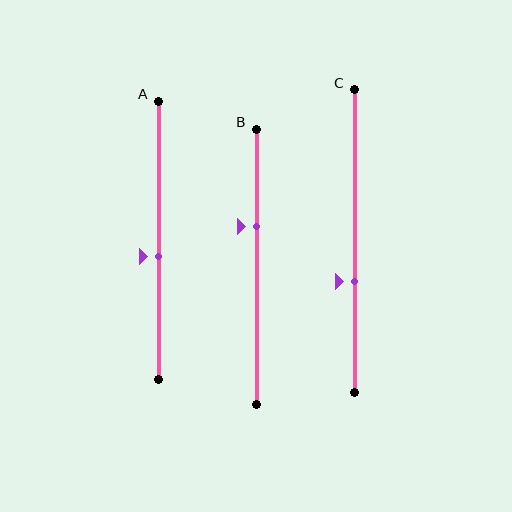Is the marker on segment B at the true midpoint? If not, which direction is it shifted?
No, the marker on segment B is shifted upward by about 15% of the segment length.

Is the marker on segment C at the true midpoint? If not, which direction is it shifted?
No, the marker on segment C is shifted downward by about 13% of the segment length.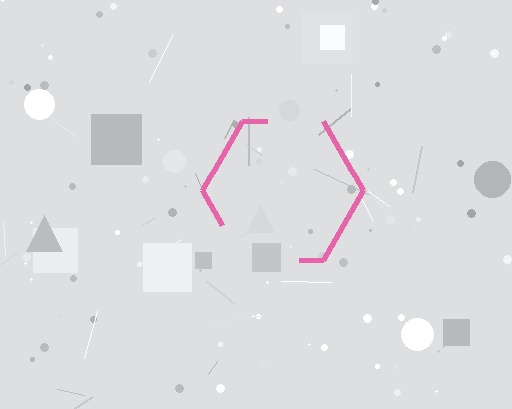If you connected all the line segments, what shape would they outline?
They would outline a hexagon.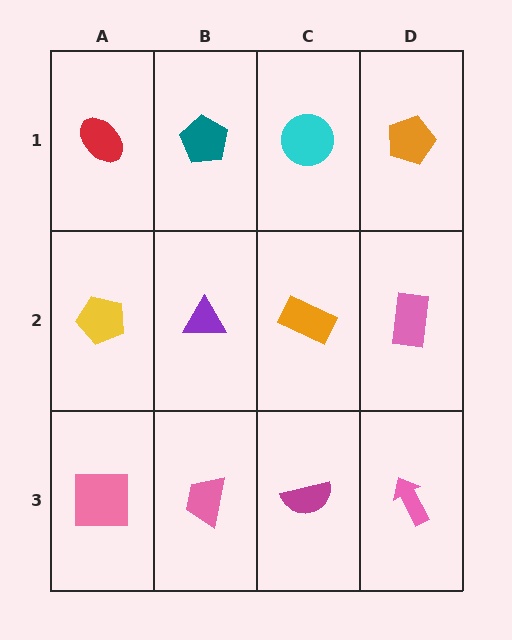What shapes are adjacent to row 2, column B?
A teal pentagon (row 1, column B), a pink trapezoid (row 3, column B), a yellow pentagon (row 2, column A), an orange rectangle (row 2, column C).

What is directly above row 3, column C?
An orange rectangle.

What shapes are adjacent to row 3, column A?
A yellow pentagon (row 2, column A), a pink trapezoid (row 3, column B).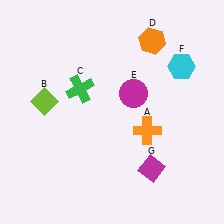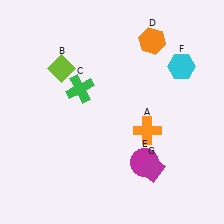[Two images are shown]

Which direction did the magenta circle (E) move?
The magenta circle (E) moved down.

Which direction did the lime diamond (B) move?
The lime diamond (B) moved up.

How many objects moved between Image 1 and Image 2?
2 objects moved between the two images.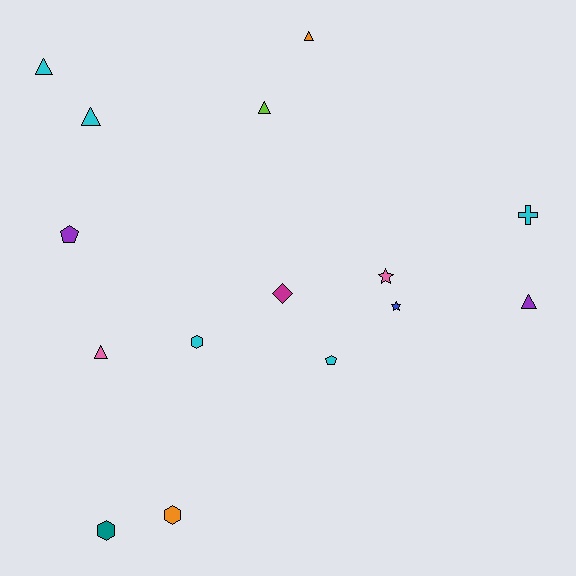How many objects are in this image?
There are 15 objects.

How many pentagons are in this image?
There are 2 pentagons.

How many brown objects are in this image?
There are no brown objects.